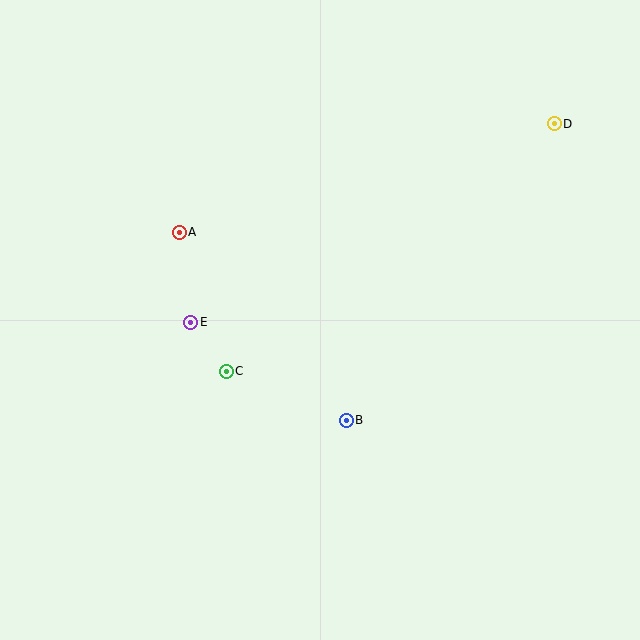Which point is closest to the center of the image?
Point B at (346, 420) is closest to the center.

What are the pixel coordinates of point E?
Point E is at (191, 322).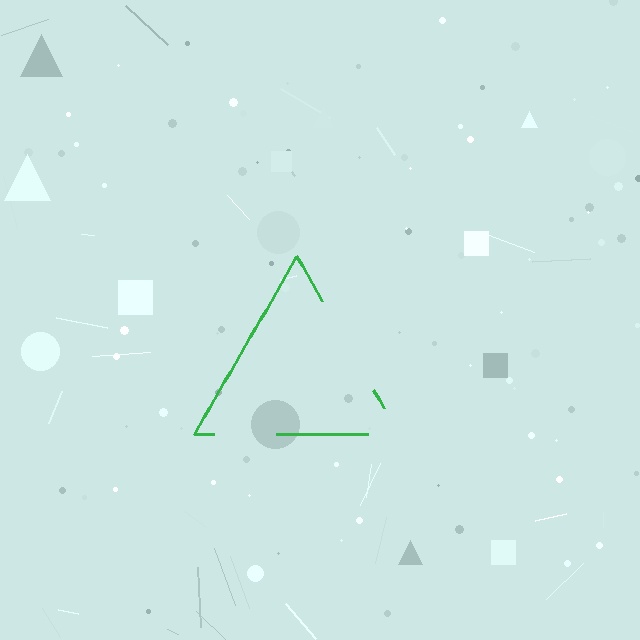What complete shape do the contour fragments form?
The contour fragments form a triangle.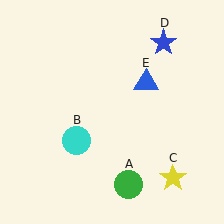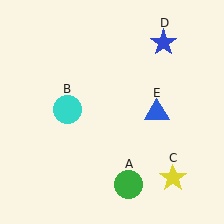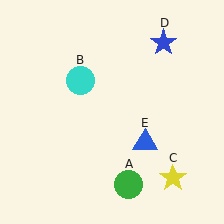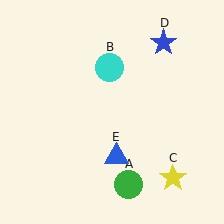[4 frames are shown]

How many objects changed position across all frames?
2 objects changed position: cyan circle (object B), blue triangle (object E).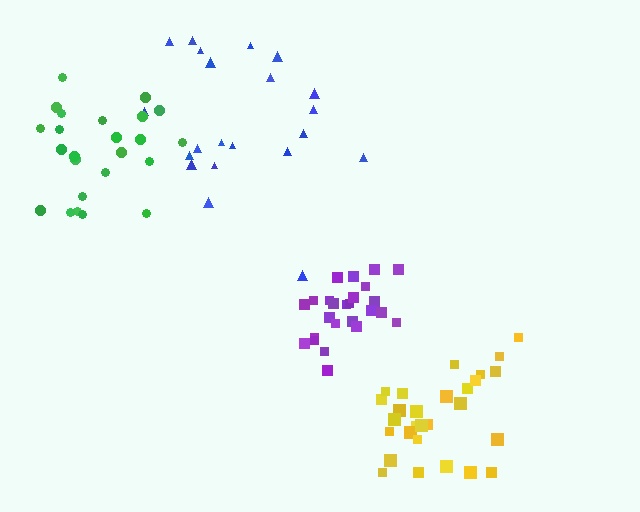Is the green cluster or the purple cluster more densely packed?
Purple.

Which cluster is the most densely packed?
Purple.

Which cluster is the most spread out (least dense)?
Blue.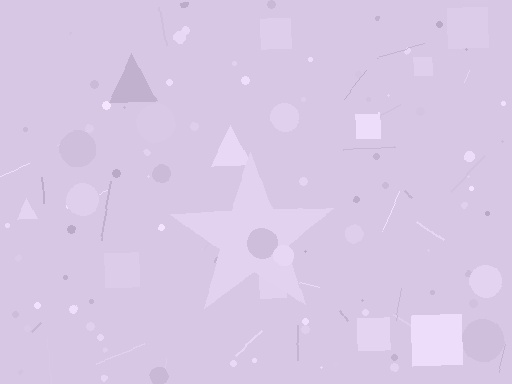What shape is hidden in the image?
A star is hidden in the image.